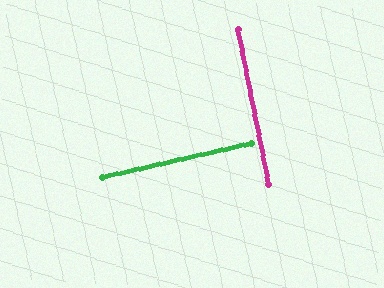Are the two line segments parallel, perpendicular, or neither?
Perpendicular — they meet at approximately 88°.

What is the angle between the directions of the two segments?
Approximately 88 degrees.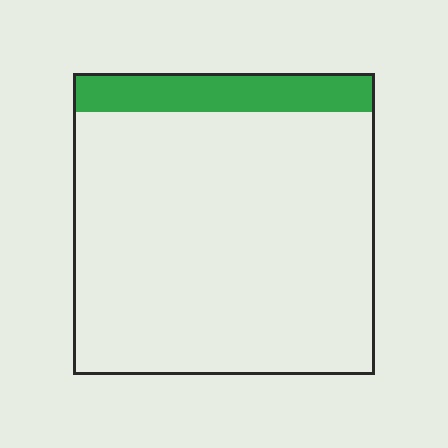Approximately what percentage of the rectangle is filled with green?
Approximately 15%.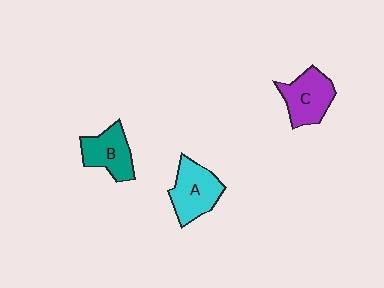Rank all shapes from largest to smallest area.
From largest to smallest: A (cyan), C (purple), B (teal).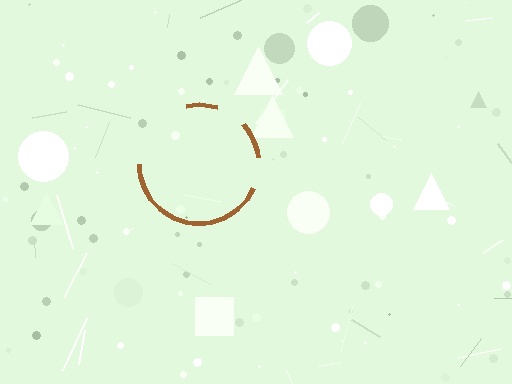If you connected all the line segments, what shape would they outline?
They would outline a circle.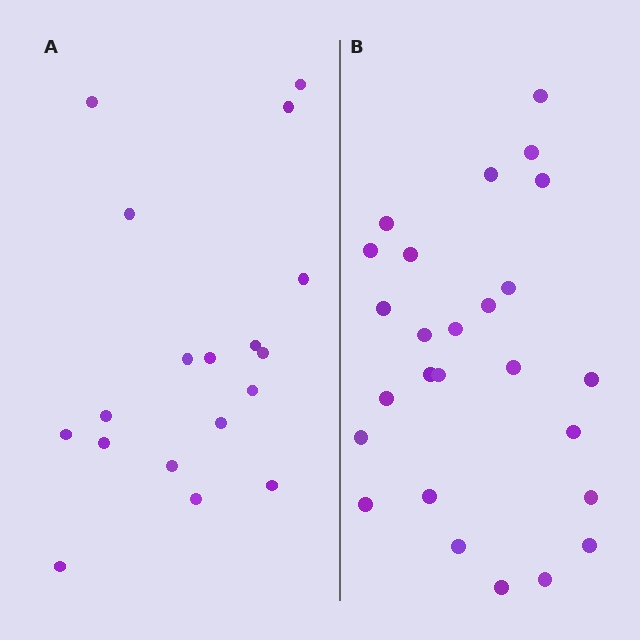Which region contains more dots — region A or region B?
Region B (the right region) has more dots.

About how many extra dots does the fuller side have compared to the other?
Region B has roughly 8 or so more dots than region A.